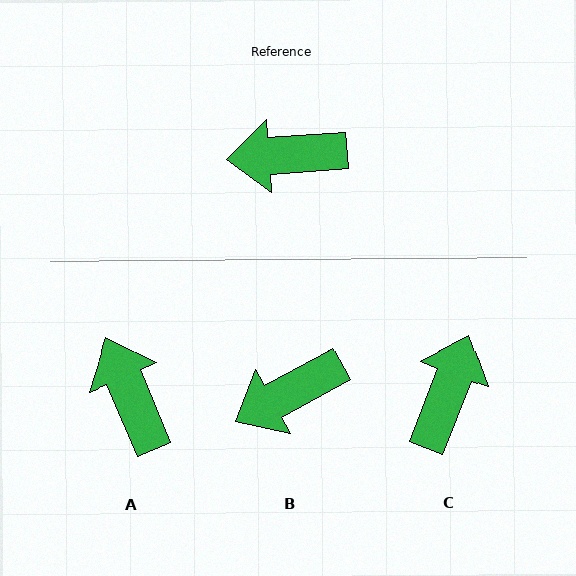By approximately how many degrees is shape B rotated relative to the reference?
Approximately 24 degrees counter-clockwise.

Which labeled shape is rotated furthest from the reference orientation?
C, about 115 degrees away.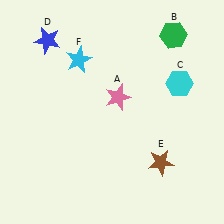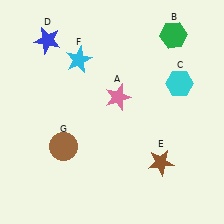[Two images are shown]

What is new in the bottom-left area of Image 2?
A brown circle (G) was added in the bottom-left area of Image 2.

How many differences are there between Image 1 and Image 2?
There is 1 difference between the two images.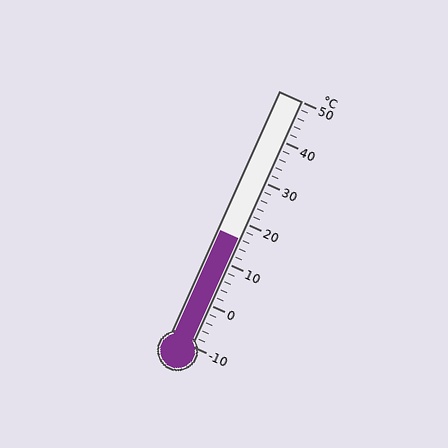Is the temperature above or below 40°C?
The temperature is below 40°C.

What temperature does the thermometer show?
The thermometer shows approximately 16°C.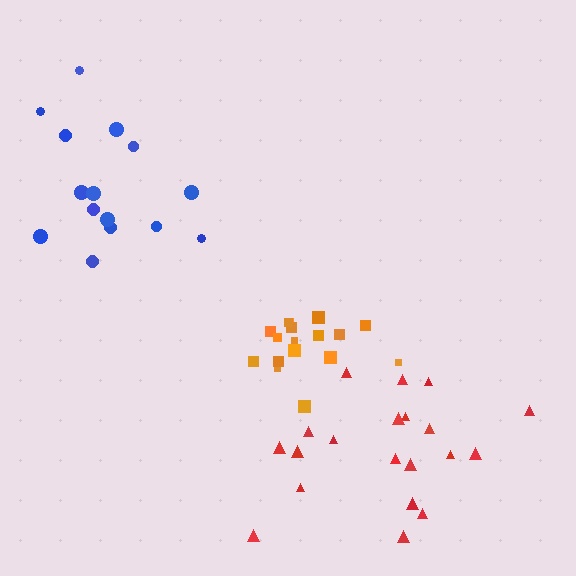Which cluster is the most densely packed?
Orange.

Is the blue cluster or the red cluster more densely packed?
Blue.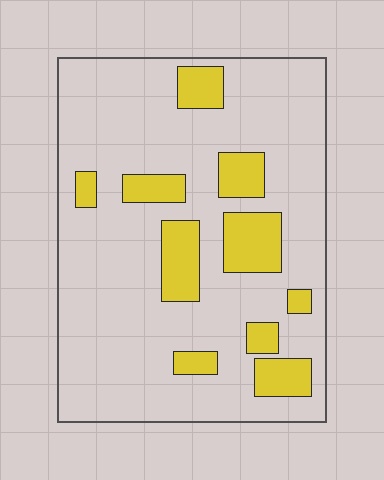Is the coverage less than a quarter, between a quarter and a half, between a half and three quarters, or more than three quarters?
Less than a quarter.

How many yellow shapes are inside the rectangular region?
10.